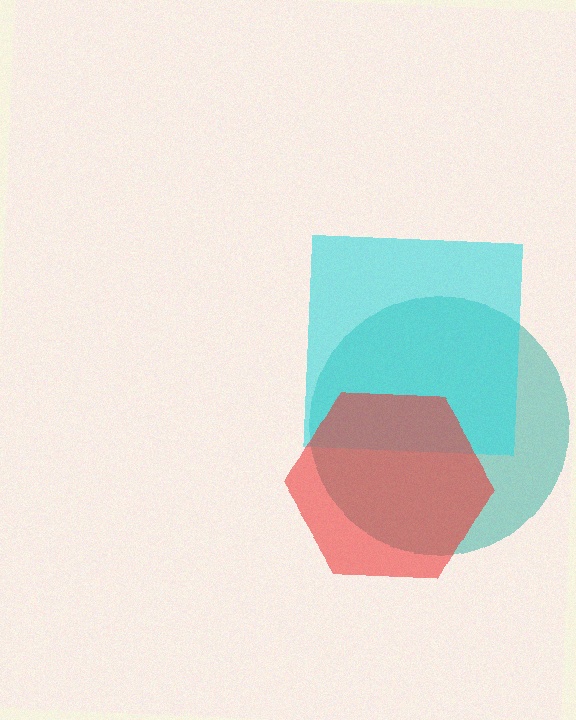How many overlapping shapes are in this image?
There are 3 overlapping shapes in the image.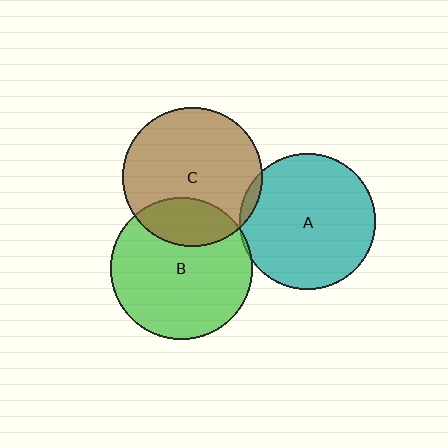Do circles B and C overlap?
Yes.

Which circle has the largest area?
Circle B (green).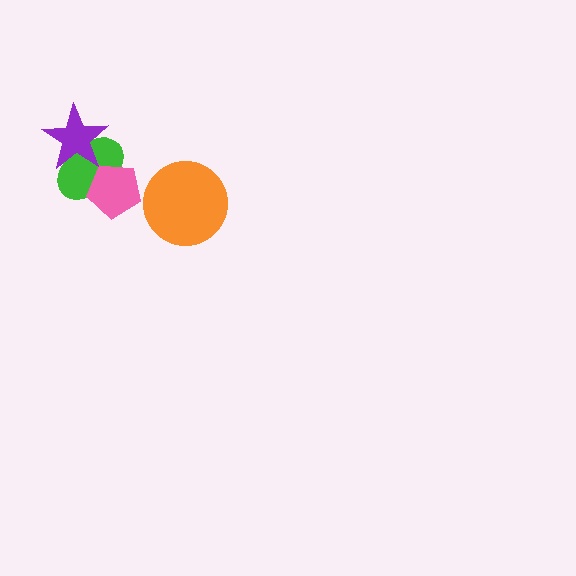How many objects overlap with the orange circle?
0 objects overlap with the orange circle.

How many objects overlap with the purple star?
1 object overlaps with the purple star.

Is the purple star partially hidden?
No, no other shape covers it.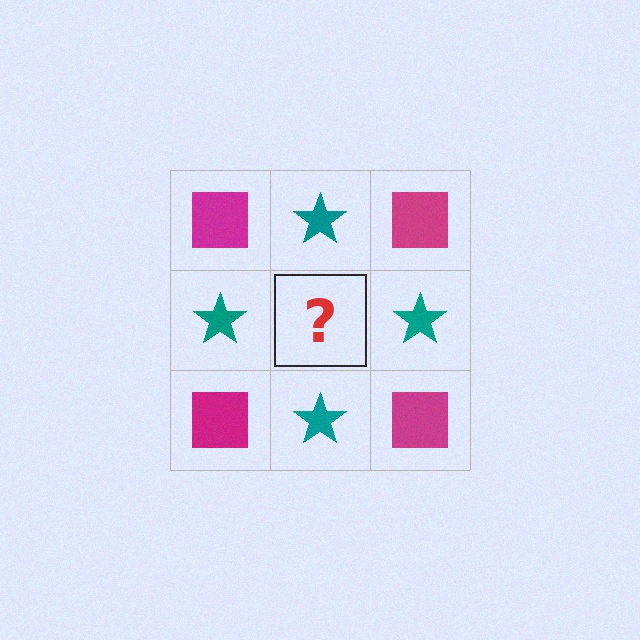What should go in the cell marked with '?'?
The missing cell should contain a magenta square.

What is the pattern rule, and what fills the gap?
The rule is that it alternates magenta square and teal star in a checkerboard pattern. The gap should be filled with a magenta square.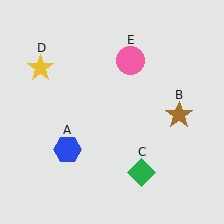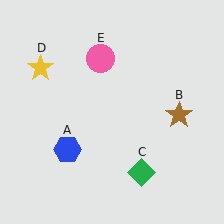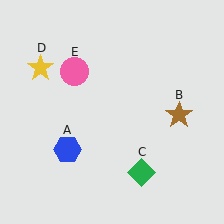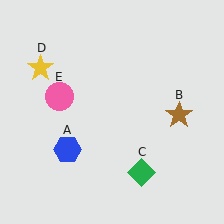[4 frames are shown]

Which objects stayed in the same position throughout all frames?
Blue hexagon (object A) and brown star (object B) and green diamond (object C) and yellow star (object D) remained stationary.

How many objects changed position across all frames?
1 object changed position: pink circle (object E).